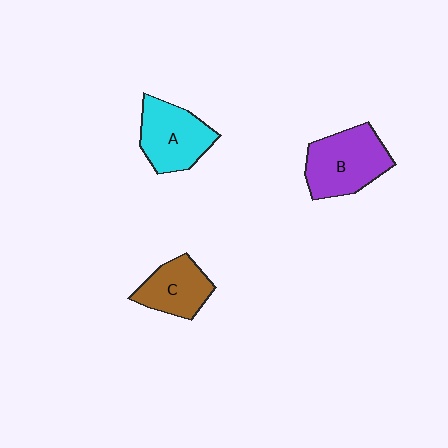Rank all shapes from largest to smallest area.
From largest to smallest: B (purple), A (cyan), C (brown).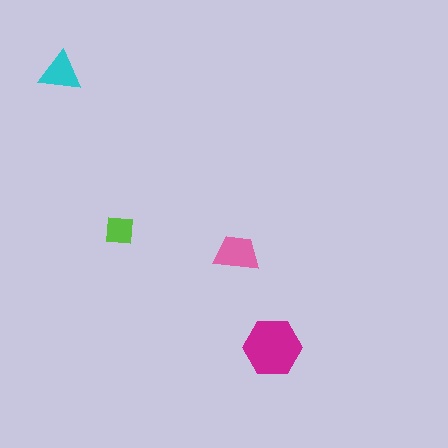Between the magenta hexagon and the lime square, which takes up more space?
The magenta hexagon.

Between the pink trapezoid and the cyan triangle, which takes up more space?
The pink trapezoid.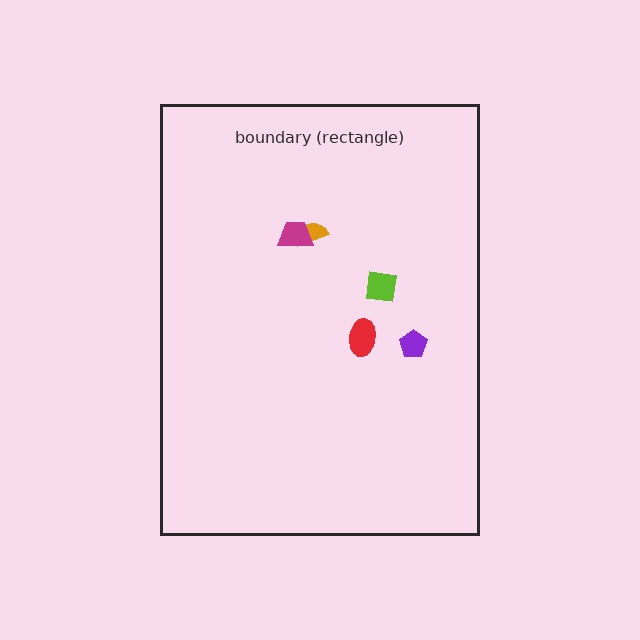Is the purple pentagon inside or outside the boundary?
Inside.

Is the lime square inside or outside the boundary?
Inside.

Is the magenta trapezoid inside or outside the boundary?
Inside.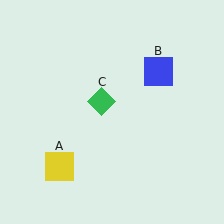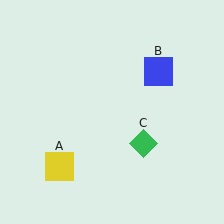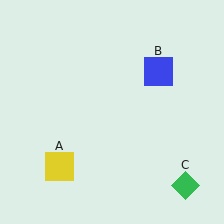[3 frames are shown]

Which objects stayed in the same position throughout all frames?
Yellow square (object A) and blue square (object B) remained stationary.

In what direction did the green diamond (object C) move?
The green diamond (object C) moved down and to the right.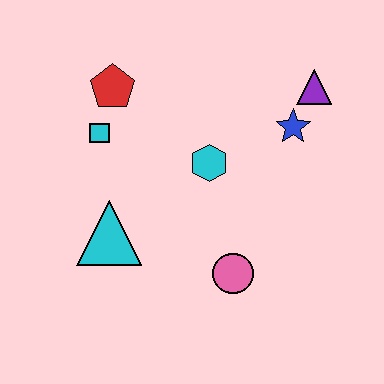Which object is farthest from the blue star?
The cyan triangle is farthest from the blue star.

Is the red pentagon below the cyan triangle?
No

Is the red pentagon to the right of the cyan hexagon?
No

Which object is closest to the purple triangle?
The blue star is closest to the purple triangle.